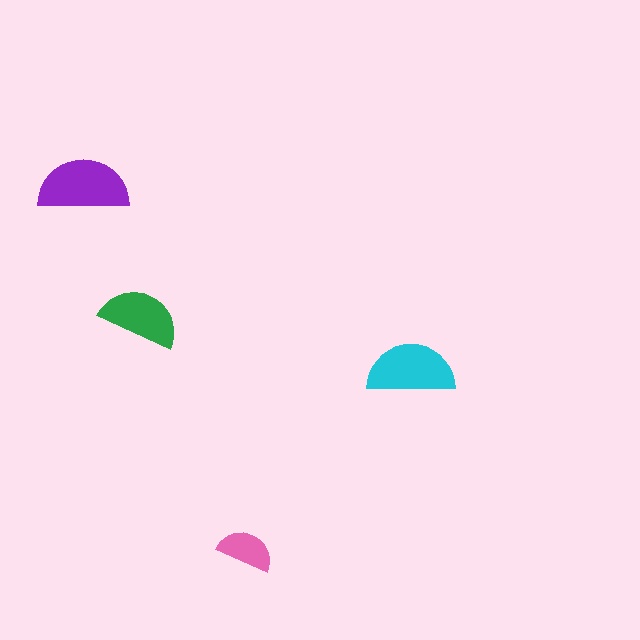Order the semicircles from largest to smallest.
the purple one, the cyan one, the green one, the pink one.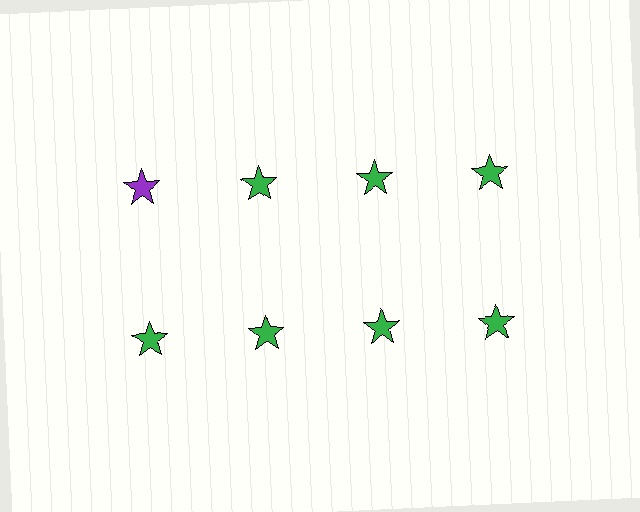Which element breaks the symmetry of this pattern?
The purple star in the top row, leftmost column breaks the symmetry. All other shapes are green stars.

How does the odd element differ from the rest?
It has a different color: purple instead of green.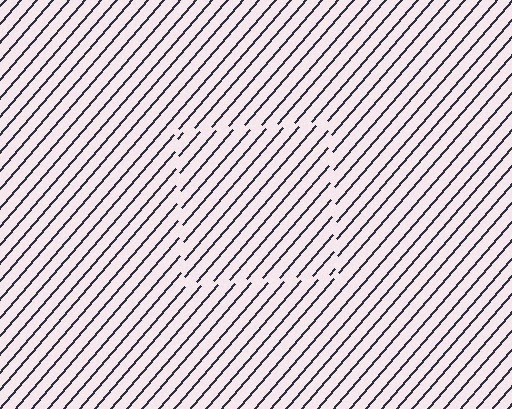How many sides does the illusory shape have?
4 sides — the line-ends trace a square.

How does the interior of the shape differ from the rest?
The interior of the shape contains the same grating, shifted by half a period — the contour is defined by the phase discontinuity where line-ends from the inner and outer gratings abut.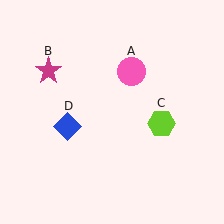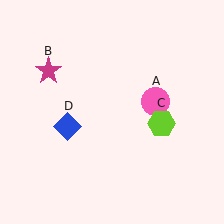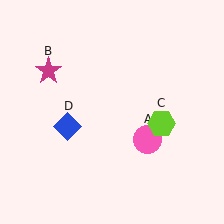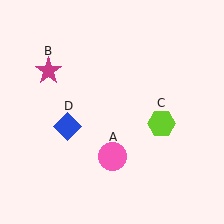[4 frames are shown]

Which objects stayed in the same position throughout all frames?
Magenta star (object B) and lime hexagon (object C) and blue diamond (object D) remained stationary.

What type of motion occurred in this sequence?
The pink circle (object A) rotated clockwise around the center of the scene.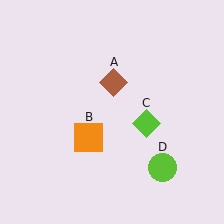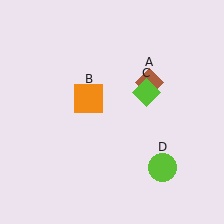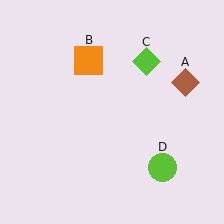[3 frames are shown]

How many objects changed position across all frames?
3 objects changed position: brown diamond (object A), orange square (object B), lime diamond (object C).